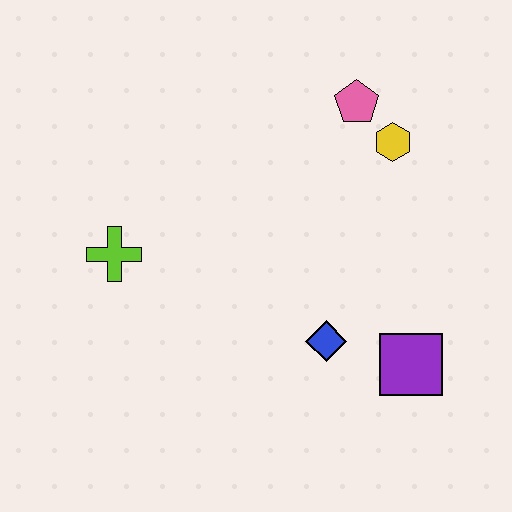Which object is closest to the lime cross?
The blue diamond is closest to the lime cross.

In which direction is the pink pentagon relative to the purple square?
The pink pentagon is above the purple square.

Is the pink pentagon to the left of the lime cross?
No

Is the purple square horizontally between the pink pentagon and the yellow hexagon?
No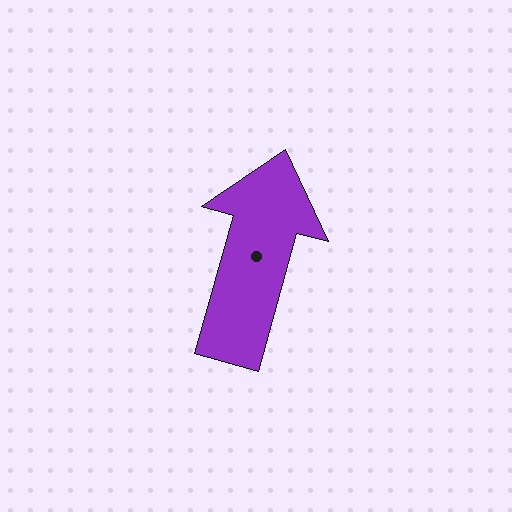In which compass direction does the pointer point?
North.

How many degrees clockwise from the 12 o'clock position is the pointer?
Approximately 16 degrees.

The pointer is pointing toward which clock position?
Roughly 1 o'clock.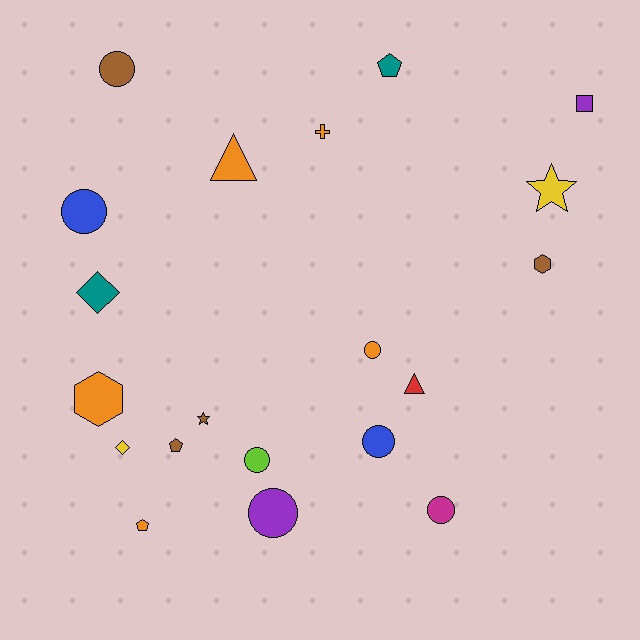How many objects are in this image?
There are 20 objects.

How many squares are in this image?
There is 1 square.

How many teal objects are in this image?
There are 2 teal objects.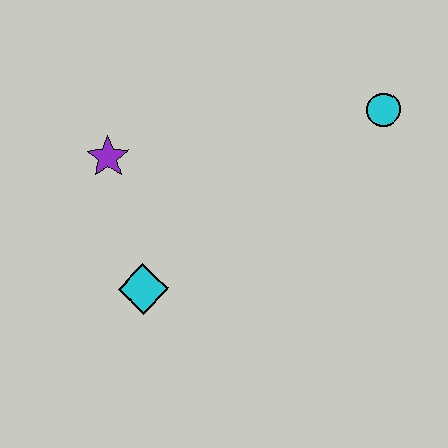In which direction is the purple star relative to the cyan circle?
The purple star is to the left of the cyan circle.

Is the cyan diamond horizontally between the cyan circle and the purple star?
Yes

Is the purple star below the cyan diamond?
No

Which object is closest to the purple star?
The cyan diamond is closest to the purple star.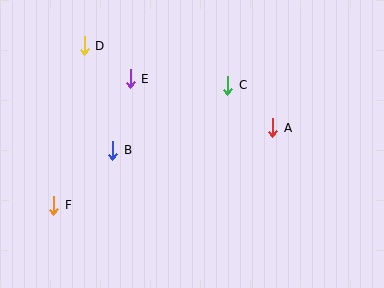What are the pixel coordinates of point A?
Point A is at (273, 128).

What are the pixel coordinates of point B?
Point B is at (113, 150).